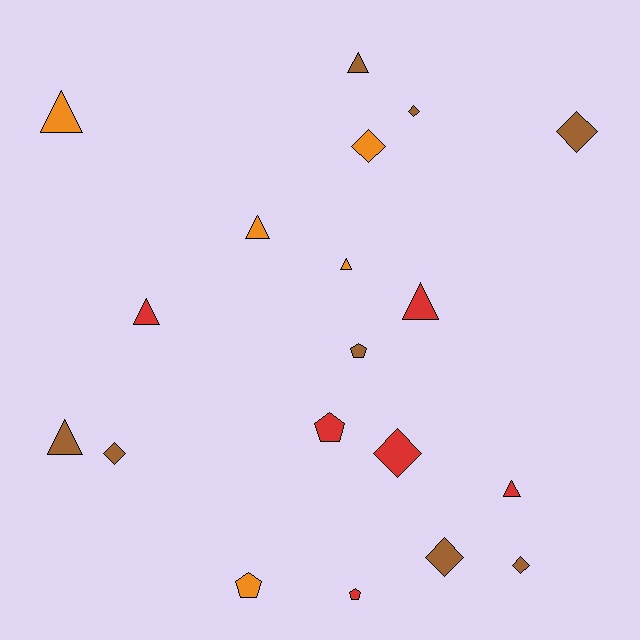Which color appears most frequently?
Brown, with 8 objects.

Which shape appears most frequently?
Triangle, with 8 objects.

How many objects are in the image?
There are 19 objects.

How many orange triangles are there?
There are 3 orange triangles.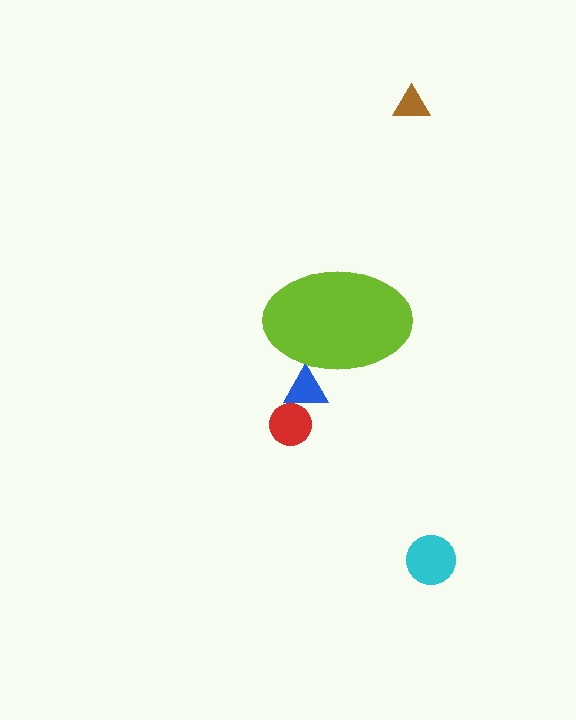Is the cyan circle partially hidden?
No, the cyan circle is fully visible.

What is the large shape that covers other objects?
A lime ellipse.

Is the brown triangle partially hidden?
No, the brown triangle is fully visible.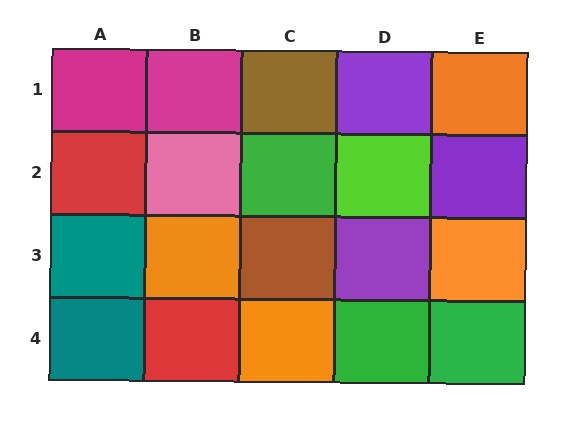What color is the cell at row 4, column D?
Green.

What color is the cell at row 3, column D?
Purple.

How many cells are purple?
3 cells are purple.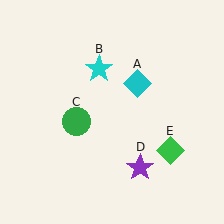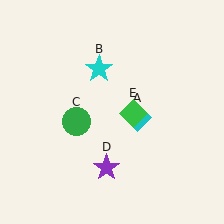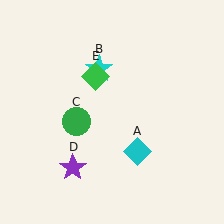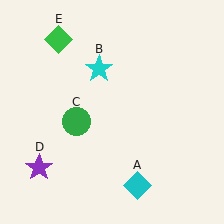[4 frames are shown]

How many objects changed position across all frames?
3 objects changed position: cyan diamond (object A), purple star (object D), green diamond (object E).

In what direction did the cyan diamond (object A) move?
The cyan diamond (object A) moved down.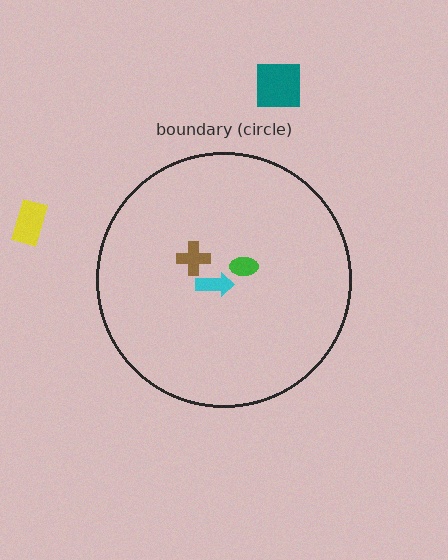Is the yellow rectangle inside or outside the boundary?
Outside.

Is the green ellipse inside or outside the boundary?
Inside.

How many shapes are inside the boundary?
3 inside, 2 outside.